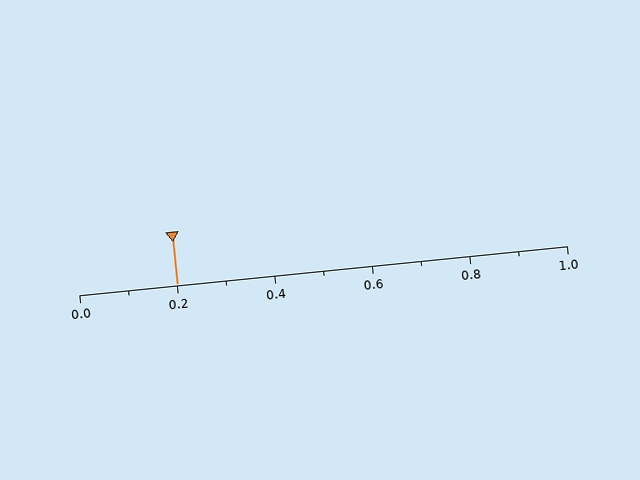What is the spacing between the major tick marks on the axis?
The major ticks are spaced 0.2 apart.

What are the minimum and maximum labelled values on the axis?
The axis runs from 0.0 to 1.0.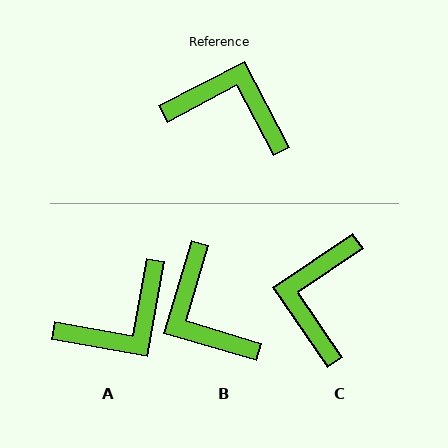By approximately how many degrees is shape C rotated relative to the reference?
Approximately 97 degrees counter-clockwise.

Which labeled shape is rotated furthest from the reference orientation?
B, about 136 degrees away.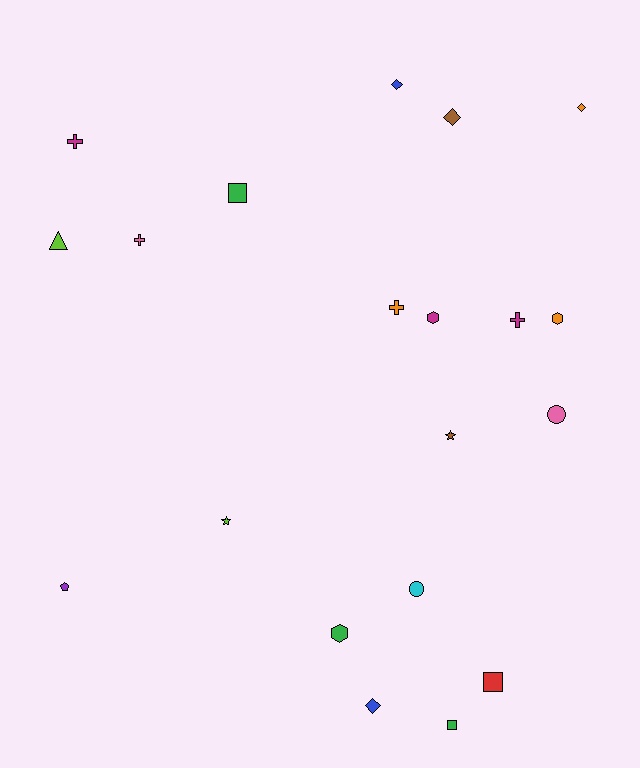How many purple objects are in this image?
There is 1 purple object.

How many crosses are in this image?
There are 4 crosses.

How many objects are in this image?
There are 20 objects.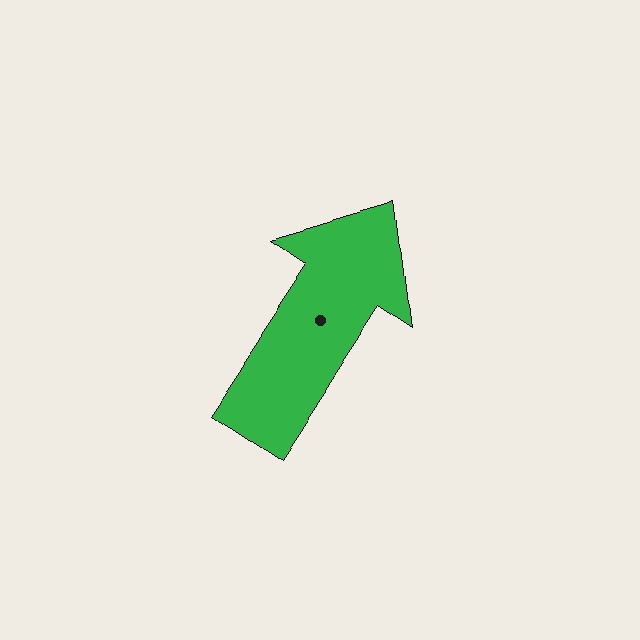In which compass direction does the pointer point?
Northeast.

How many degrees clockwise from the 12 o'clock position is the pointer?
Approximately 33 degrees.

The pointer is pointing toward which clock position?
Roughly 1 o'clock.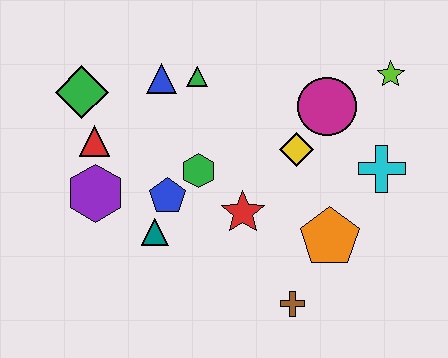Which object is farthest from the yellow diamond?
The green diamond is farthest from the yellow diamond.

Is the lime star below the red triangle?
No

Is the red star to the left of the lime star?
Yes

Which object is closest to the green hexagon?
The blue pentagon is closest to the green hexagon.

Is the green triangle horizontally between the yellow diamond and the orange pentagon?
No